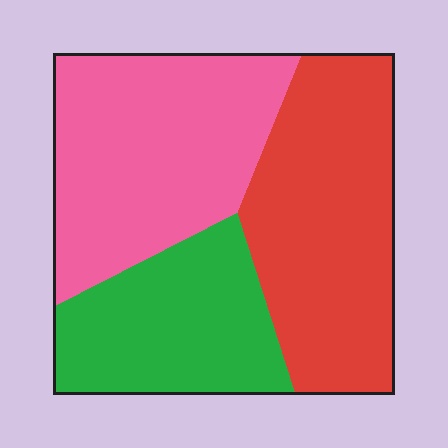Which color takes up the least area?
Green, at roughly 25%.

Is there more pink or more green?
Pink.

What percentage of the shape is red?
Red takes up about three eighths (3/8) of the shape.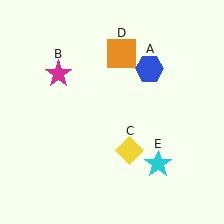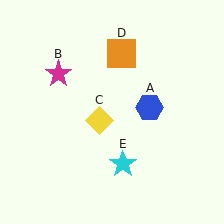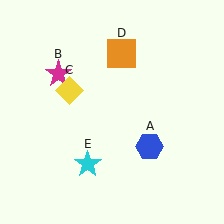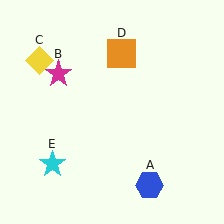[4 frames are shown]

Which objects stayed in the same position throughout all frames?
Magenta star (object B) and orange square (object D) remained stationary.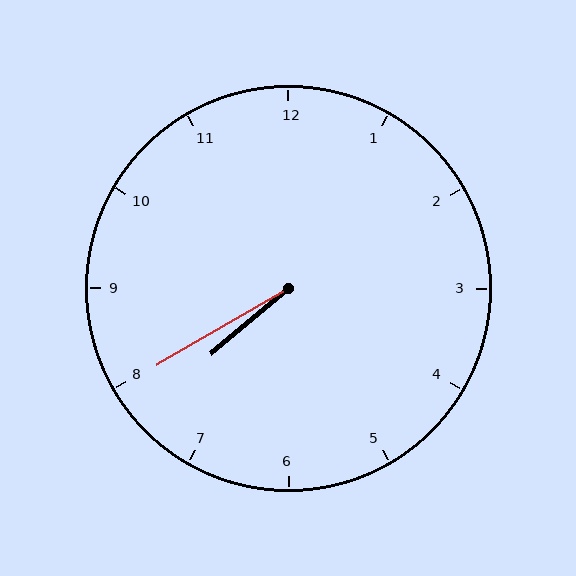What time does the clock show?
7:40.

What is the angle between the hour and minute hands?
Approximately 10 degrees.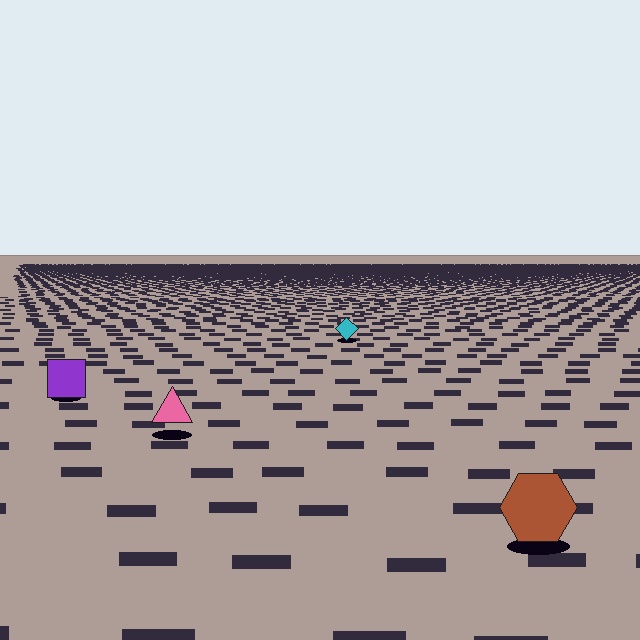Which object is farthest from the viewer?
The cyan diamond is farthest from the viewer. It appears smaller and the ground texture around it is denser.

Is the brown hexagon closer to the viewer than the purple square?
Yes. The brown hexagon is closer — you can tell from the texture gradient: the ground texture is coarser near it.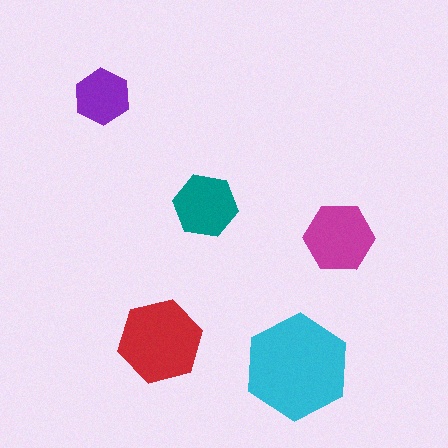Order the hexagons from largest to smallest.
the cyan one, the red one, the magenta one, the teal one, the purple one.